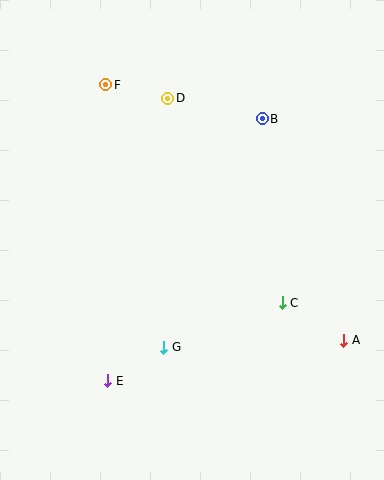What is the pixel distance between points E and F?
The distance between E and F is 296 pixels.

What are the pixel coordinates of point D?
Point D is at (168, 98).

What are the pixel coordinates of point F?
Point F is at (106, 85).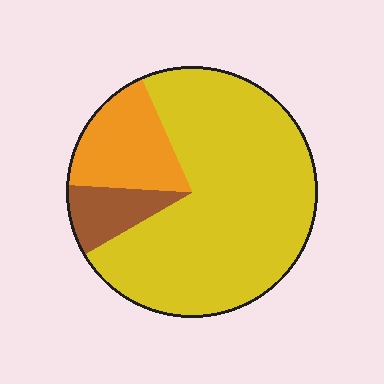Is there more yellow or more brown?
Yellow.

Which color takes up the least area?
Brown, at roughly 10%.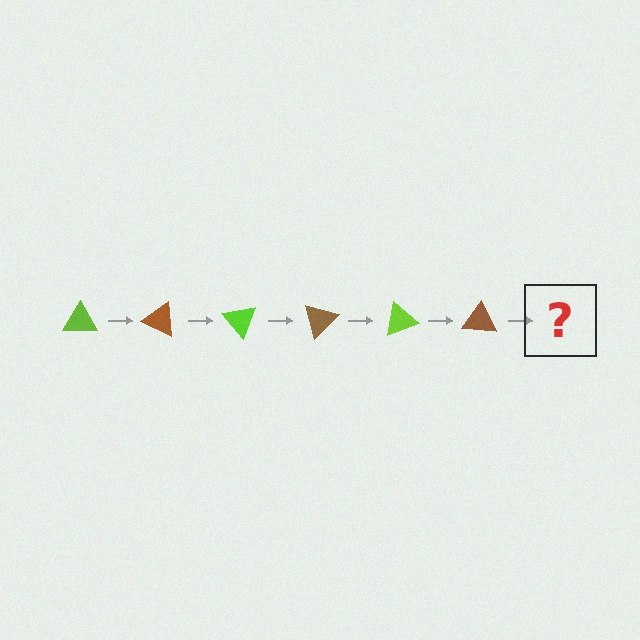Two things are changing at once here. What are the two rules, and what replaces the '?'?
The two rules are that it rotates 25 degrees each step and the color cycles through lime and brown. The '?' should be a lime triangle, rotated 150 degrees from the start.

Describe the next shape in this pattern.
It should be a lime triangle, rotated 150 degrees from the start.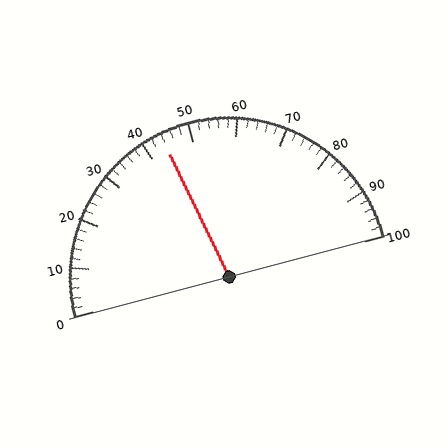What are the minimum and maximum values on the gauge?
The gauge ranges from 0 to 100.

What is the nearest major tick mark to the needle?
The nearest major tick mark is 40.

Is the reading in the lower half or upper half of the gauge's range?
The reading is in the lower half of the range (0 to 100).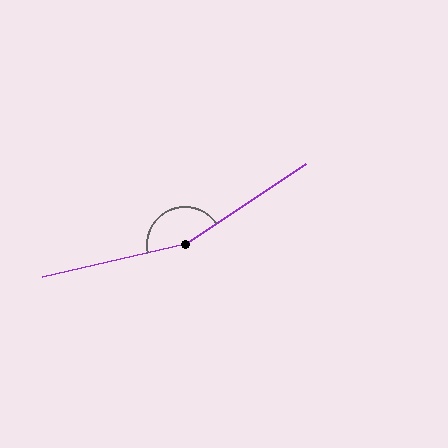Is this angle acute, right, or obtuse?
It is obtuse.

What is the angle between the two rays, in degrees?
Approximately 159 degrees.